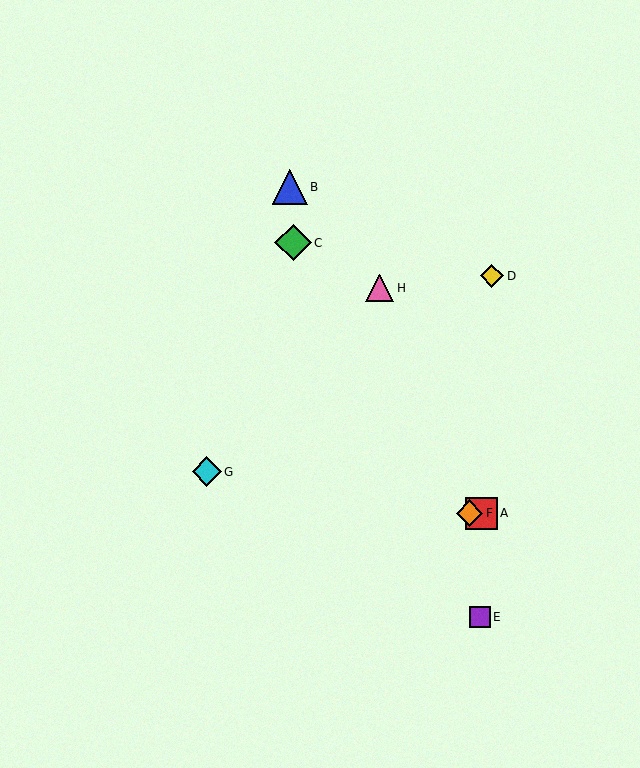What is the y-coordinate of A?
Object A is at y≈513.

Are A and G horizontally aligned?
No, A is at y≈513 and G is at y≈472.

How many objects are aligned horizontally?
2 objects (A, F) are aligned horizontally.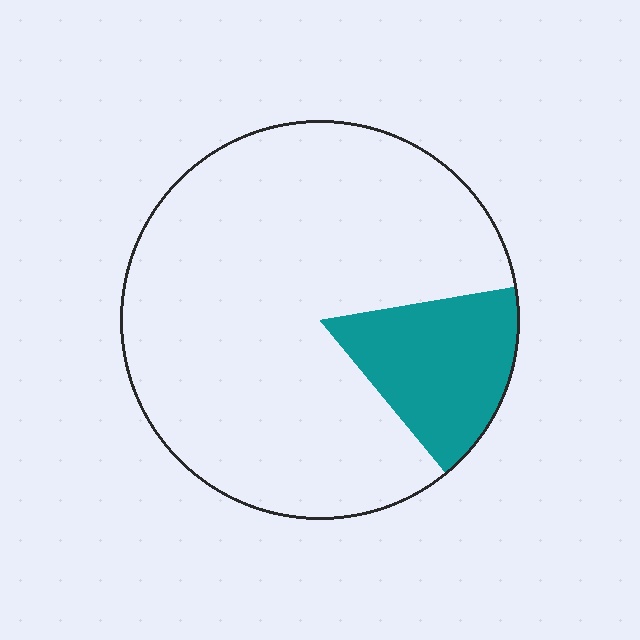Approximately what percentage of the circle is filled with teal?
Approximately 15%.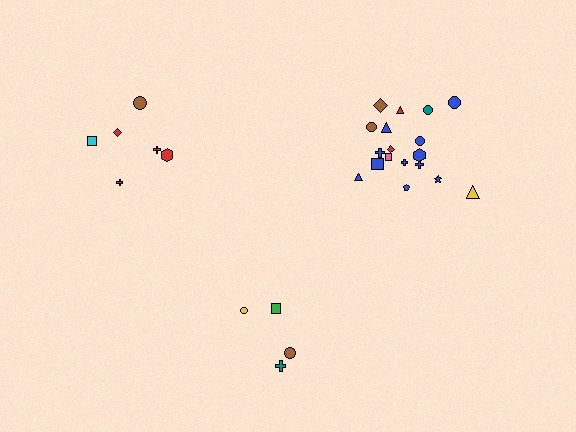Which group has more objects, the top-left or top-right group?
The top-right group.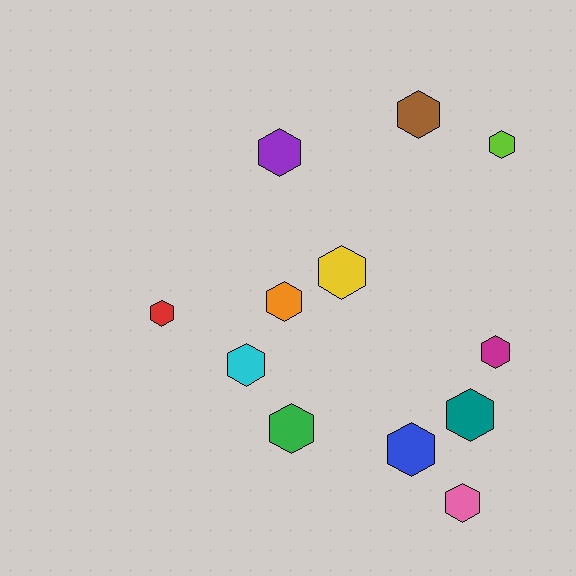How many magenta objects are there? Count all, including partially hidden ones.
There is 1 magenta object.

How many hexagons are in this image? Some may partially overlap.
There are 12 hexagons.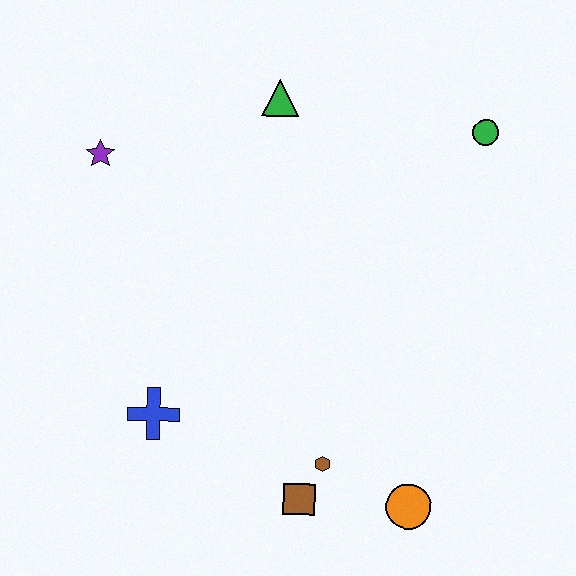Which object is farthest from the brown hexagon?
The purple star is farthest from the brown hexagon.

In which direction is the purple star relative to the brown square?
The purple star is above the brown square.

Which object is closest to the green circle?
The green triangle is closest to the green circle.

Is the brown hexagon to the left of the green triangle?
No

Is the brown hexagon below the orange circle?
No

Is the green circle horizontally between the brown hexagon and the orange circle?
No